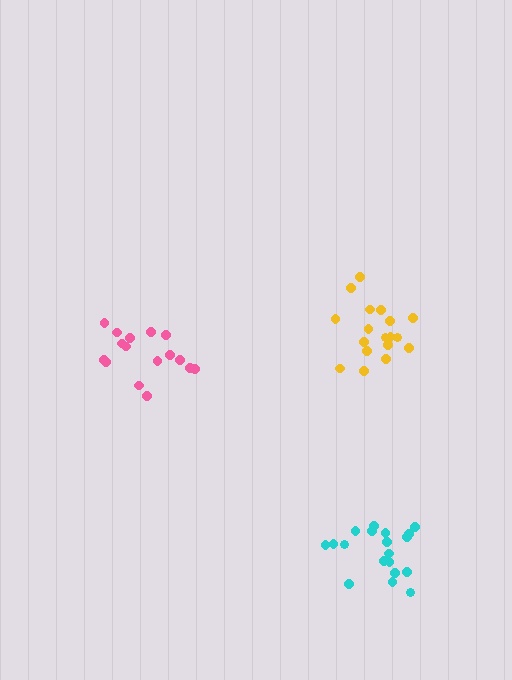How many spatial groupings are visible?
There are 3 spatial groupings.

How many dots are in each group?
Group 1: 18 dots, Group 2: 16 dots, Group 3: 19 dots (53 total).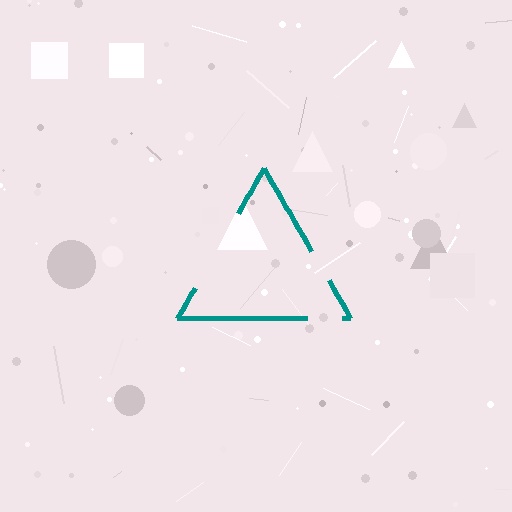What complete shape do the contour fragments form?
The contour fragments form a triangle.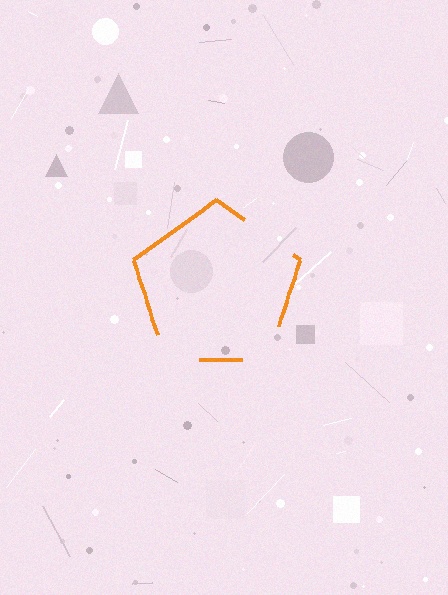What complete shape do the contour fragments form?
The contour fragments form a pentagon.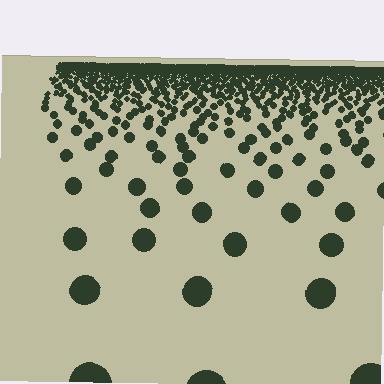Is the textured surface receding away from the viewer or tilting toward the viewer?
The surface is receding away from the viewer. Texture elements get smaller and denser toward the top.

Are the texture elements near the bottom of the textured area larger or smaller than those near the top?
Larger. Near the bottom, elements are closer to the viewer and appear at a bigger on-screen size.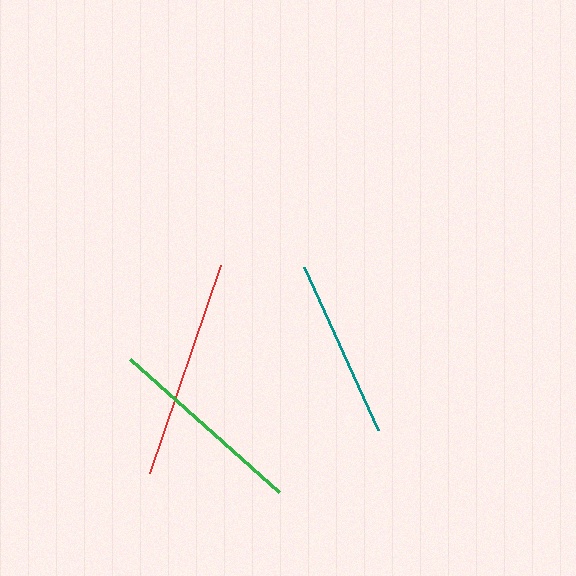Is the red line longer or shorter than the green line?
The red line is longer than the green line.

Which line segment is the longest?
The red line is the longest at approximately 220 pixels.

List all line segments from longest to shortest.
From longest to shortest: red, green, teal.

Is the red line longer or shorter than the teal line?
The red line is longer than the teal line.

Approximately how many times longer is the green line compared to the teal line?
The green line is approximately 1.1 times the length of the teal line.